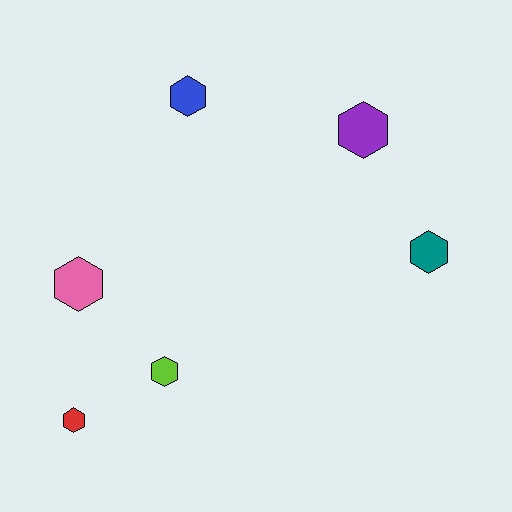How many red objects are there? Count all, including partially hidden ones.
There is 1 red object.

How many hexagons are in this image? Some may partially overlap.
There are 6 hexagons.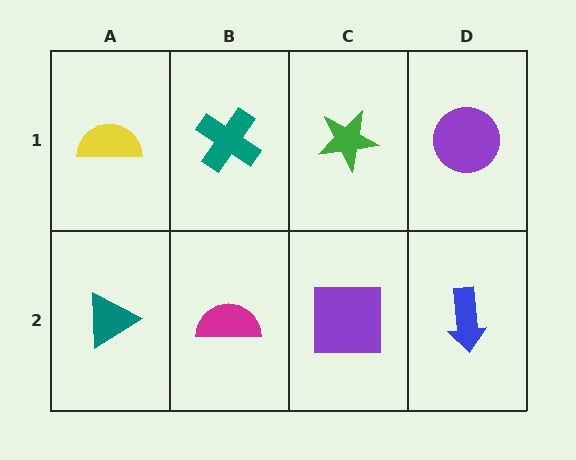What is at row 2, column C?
A purple square.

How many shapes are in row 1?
4 shapes.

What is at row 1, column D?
A purple circle.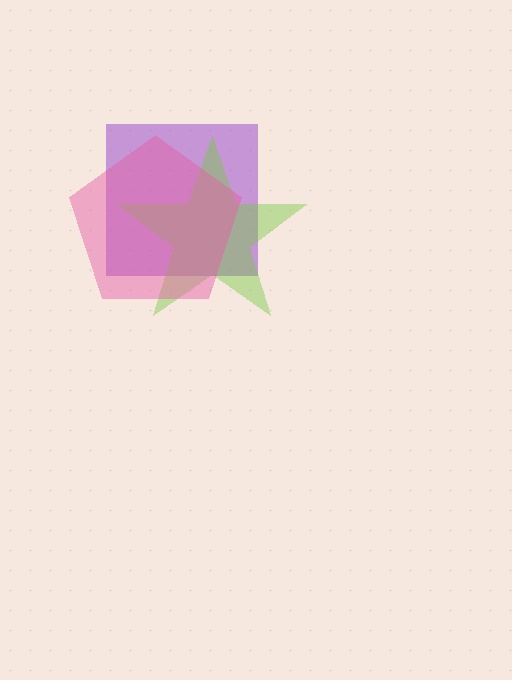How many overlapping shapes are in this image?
There are 3 overlapping shapes in the image.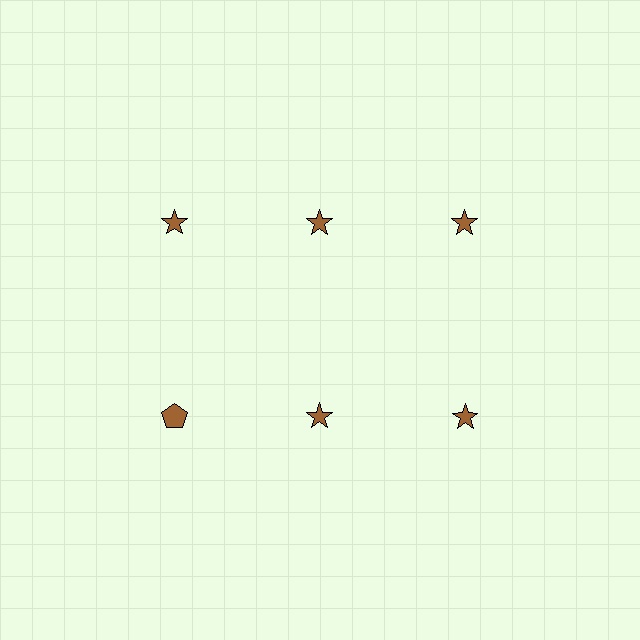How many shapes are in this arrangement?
There are 6 shapes arranged in a grid pattern.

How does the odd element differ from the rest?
It has a different shape: pentagon instead of star.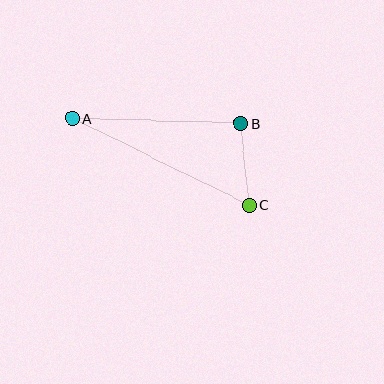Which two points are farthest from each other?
Points A and C are farthest from each other.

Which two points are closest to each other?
Points B and C are closest to each other.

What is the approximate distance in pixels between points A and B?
The distance between A and B is approximately 169 pixels.